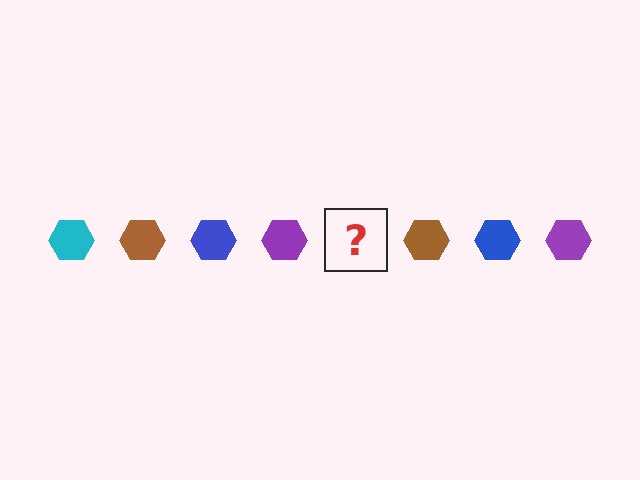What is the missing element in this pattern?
The missing element is a cyan hexagon.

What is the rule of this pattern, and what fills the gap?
The rule is that the pattern cycles through cyan, brown, blue, purple hexagons. The gap should be filled with a cyan hexagon.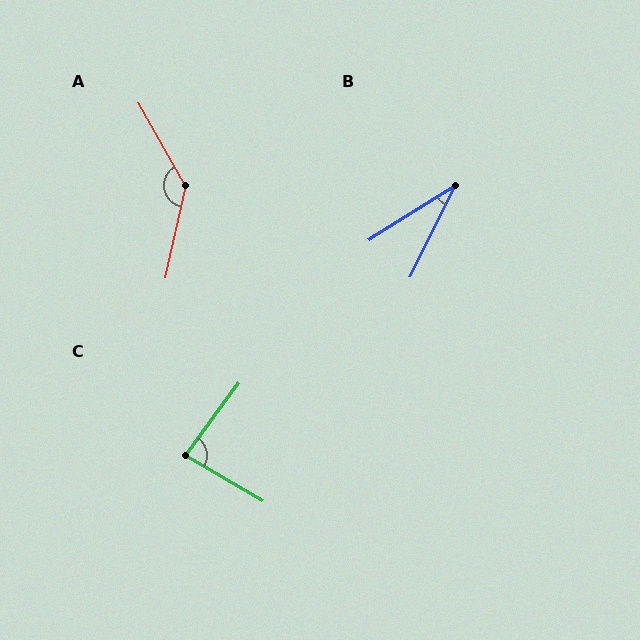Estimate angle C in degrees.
Approximately 84 degrees.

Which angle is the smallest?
B, at approximately 31 degrees.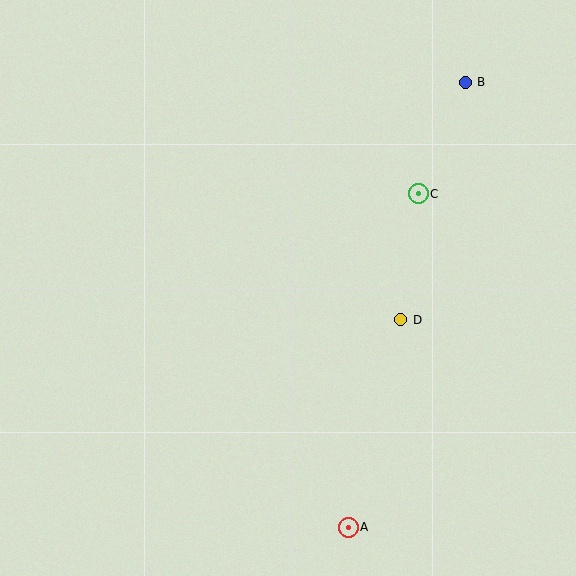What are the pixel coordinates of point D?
Point D is at (401, 320).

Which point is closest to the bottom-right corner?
Point A is closest to the bottom-right corner.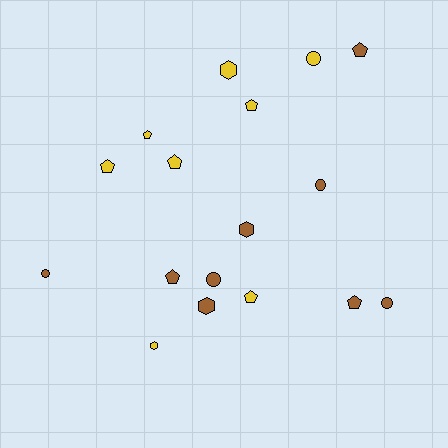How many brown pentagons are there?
There are 3 brown pentagons.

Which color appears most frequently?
Brown, with 9 objects.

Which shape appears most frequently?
Pentagon, with 8 objects.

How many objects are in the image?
There are 17 objects.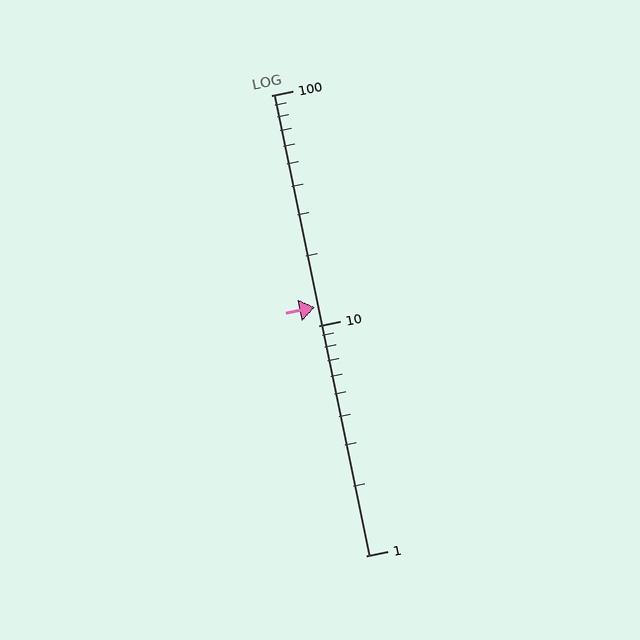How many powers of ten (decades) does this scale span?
The scale spans 2 decades, from 1 to 100.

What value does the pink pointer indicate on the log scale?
The pointer indicates approximately 12.